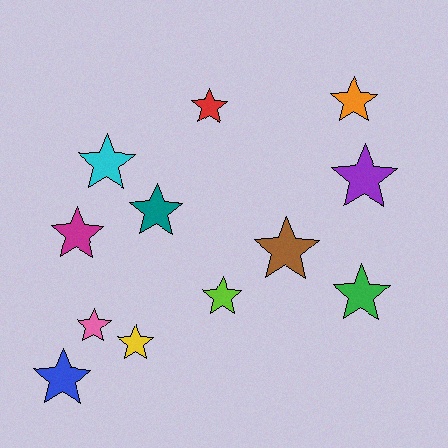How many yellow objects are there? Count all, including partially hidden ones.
There is 1 yellow object.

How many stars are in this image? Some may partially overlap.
There are 12 stars.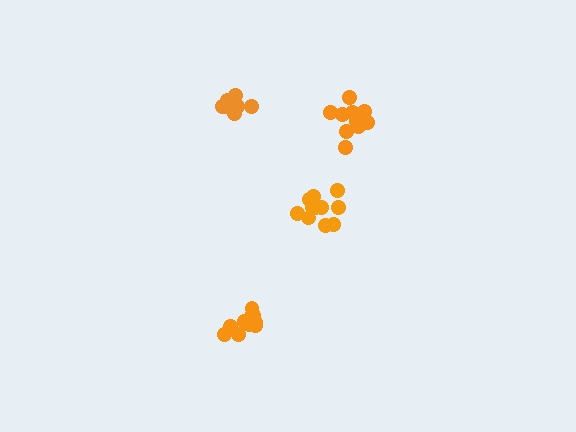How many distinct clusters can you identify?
There are 4 distinct clusters.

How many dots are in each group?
Group 1: 11 dots, Group 2: 9 dots, Group 3: 13 dots, Group 4: 11 dots (44 total).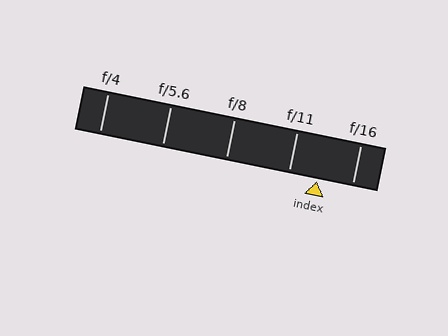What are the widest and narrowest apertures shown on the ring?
The widest aperture shown is f/4 and the narrowest is f/16.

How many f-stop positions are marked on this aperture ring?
There are 5 f-stop positions marked.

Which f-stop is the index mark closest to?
The index mark is closest to f/11.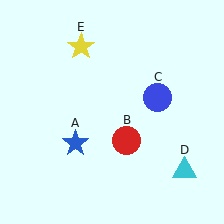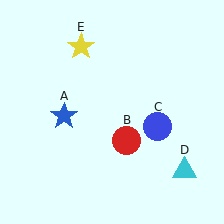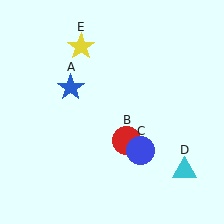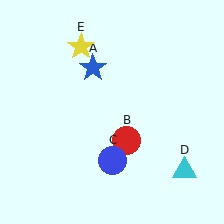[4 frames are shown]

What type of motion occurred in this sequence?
The blue star (object A), blue circle (object C) rotated clockwise around the center of the scene.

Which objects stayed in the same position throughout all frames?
Red circle (object B) and cyan triangle (object D) and yellow star (object E) remained stationary.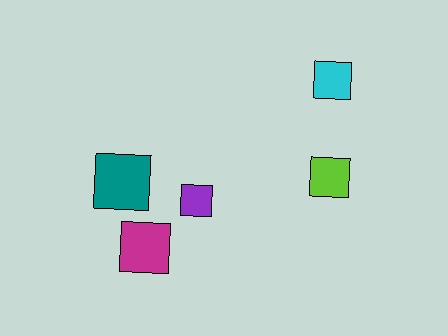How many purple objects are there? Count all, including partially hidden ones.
There is 1 purple object.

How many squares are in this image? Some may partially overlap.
There are 5 squares.